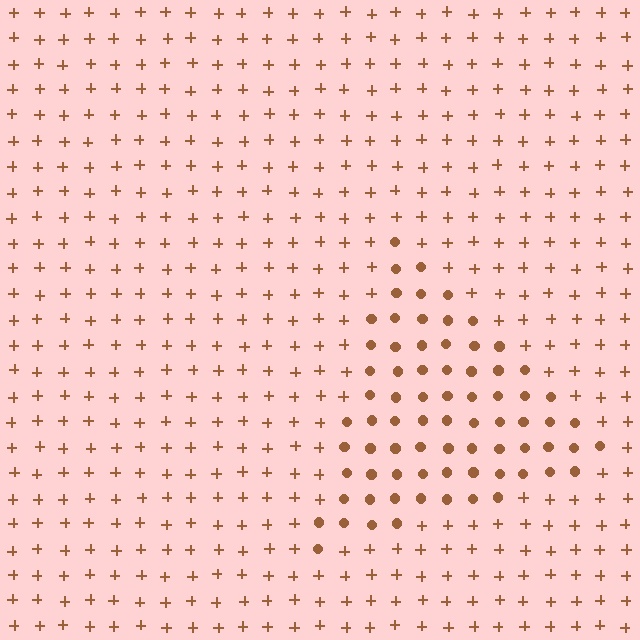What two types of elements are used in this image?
The image uses circles inside the triangle region and plus signs outside it.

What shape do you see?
I see a triangle.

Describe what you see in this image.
The image is filled with small brown elements arranged in a uniform grid. A triangle-shaped region contains circles, while the surrounding area contains plus signs. The boundary is defined purely by the change in element shape.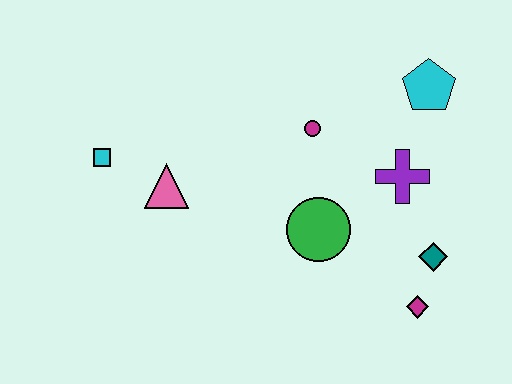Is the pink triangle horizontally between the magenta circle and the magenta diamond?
No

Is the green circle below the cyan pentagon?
Yes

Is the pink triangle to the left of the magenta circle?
Yes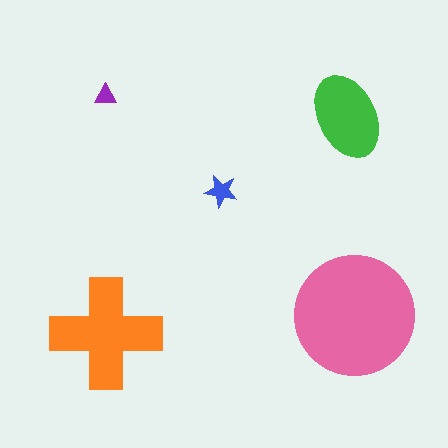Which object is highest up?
The purple triangle is topmost.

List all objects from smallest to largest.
The purple triangle, the blue star, the green ellipse, the orange cross, the pink circle.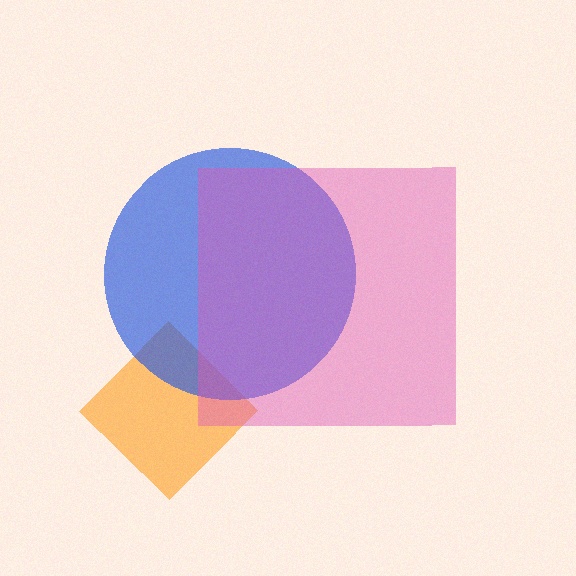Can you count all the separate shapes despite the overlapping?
Yes, there are 3 separate shapes.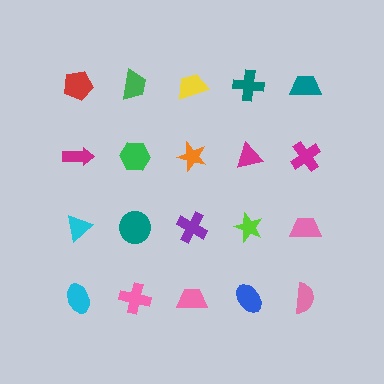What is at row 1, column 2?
A green trapezoid.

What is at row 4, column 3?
A pink trapezoid.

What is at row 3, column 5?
A pink trapezoid.